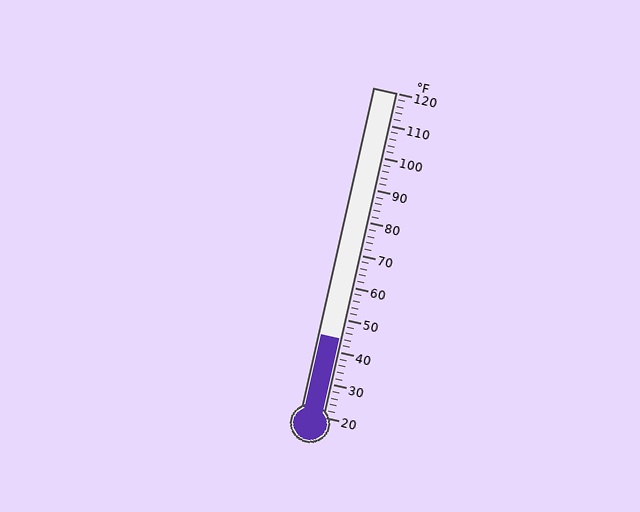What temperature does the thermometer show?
The thermometer shows approximately 44°F.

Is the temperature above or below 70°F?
The temperature is below 70°F.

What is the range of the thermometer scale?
The thermometer scale ranges from 20°F to 120°F.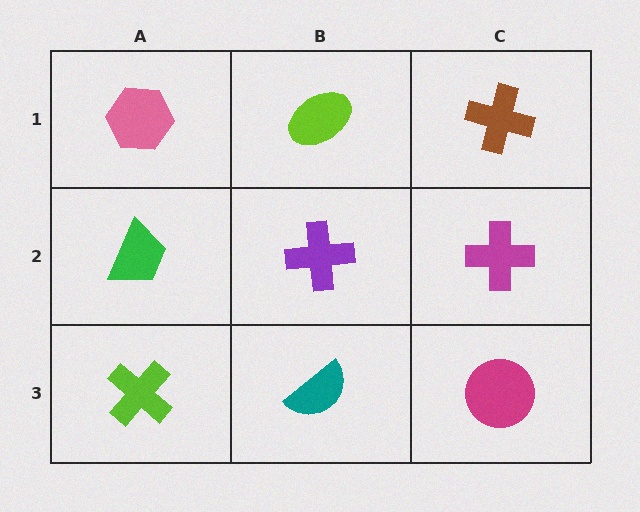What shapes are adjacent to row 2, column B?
A lime ellipse (row 1, column B), a teal semicircle (row 3, column B), a green trapezoid (row 2, column A), a magenta cross (row 2, column C).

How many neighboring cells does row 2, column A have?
3.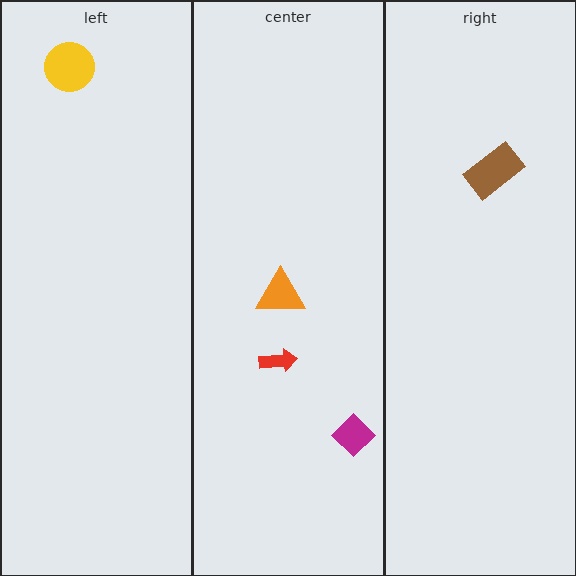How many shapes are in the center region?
3.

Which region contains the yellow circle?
The left region.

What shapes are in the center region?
The magenta diamond, the red arrow, the orange triangle.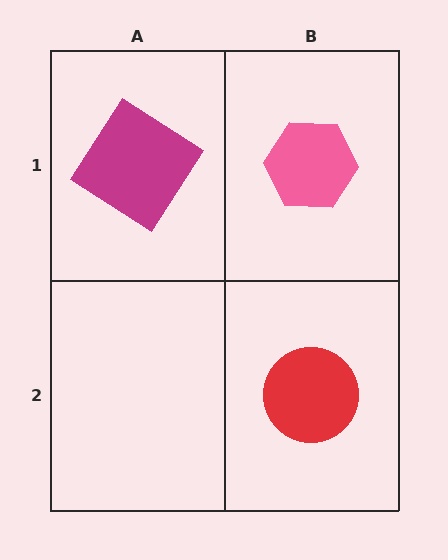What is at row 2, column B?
A red circle.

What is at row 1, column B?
A pink hexagon.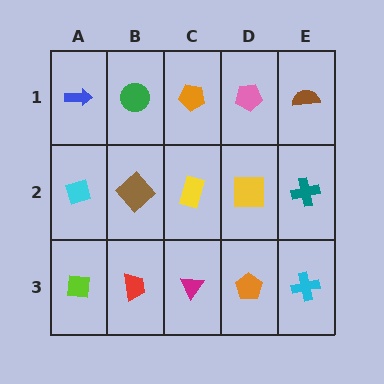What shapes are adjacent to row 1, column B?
A brown diamond (row 2, column B), a blue arrow (row 1, column A), an orange pentagon (row 1, column C).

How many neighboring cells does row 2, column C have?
4.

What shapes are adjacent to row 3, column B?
A brown diamond (row 2, column B), a lime square (row 3, column A), a magenta triangle (row 3, column C).